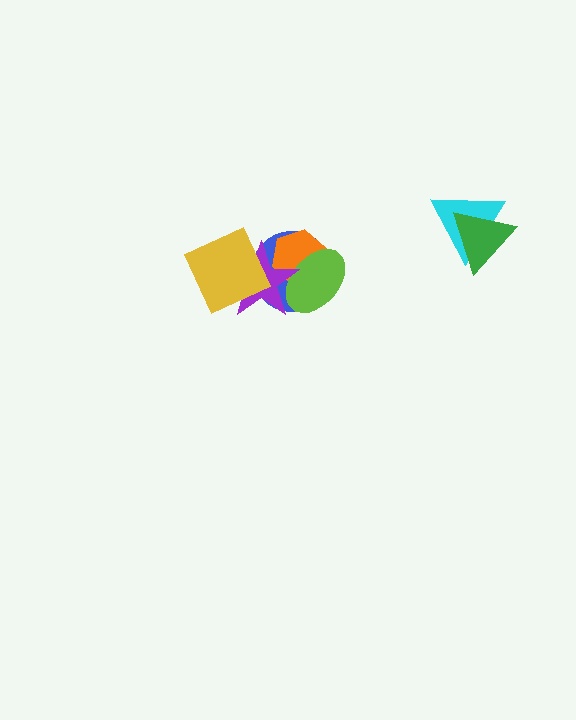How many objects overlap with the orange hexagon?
3 objects overlap with the orange hexagon.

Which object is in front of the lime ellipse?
The purple star is in front of the lime ellipse.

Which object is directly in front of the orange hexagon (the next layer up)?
The lime ellipse is directly in front of the orange hexagon.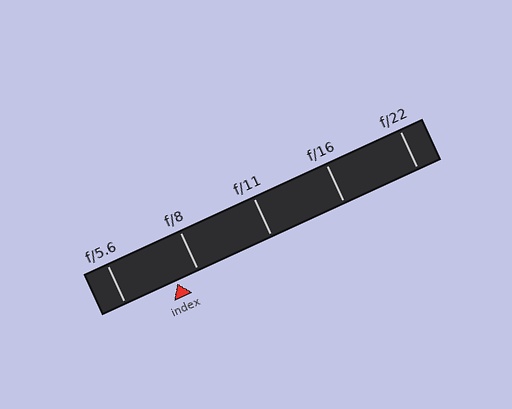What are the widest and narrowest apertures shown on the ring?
The widest aperture shown is f/5.6 and the narrowest is f/22.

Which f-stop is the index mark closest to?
The index mark is closest to f/8.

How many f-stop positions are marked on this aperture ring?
There are 5 f-stop positions marked.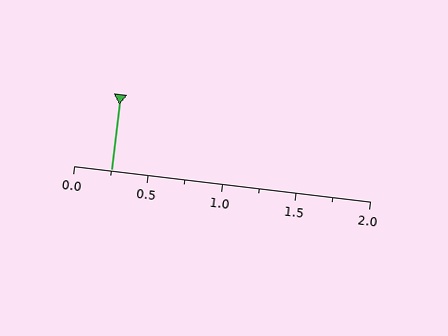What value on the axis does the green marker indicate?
The marker indicates approximately 0.25.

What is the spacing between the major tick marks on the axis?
The major ticks are spaced 0.5 apart.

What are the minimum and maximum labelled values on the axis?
The axis runs from 0.0 to 2.0.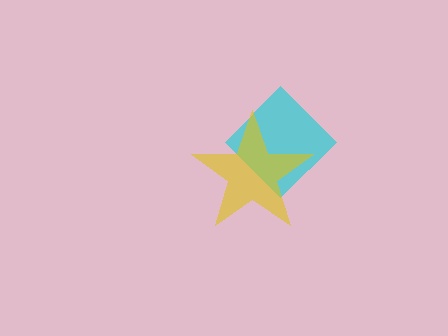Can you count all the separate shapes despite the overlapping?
Yes, there are 2 separate shapes.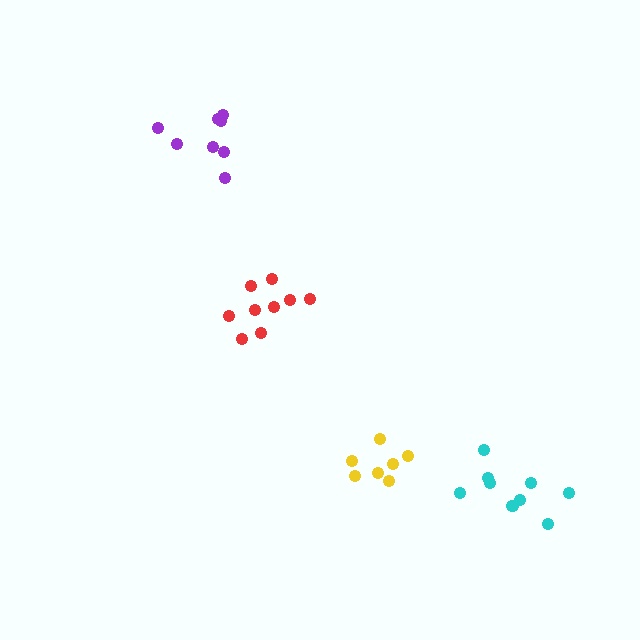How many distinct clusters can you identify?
There are 4 distinct clusters.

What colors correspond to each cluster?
The clusters are colored: yellow, cyan, purple, red.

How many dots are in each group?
Group 1: 7 dots, Group 2: 9 dots, Group 3: 8 dots, Group 4: 9 dots (33 total).